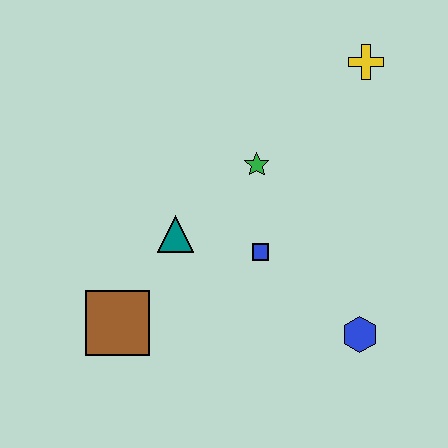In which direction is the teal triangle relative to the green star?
The teal triangle is to the left of the green star.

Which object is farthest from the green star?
The brown square is farthest from the green star.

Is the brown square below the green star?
Yes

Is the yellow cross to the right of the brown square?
Yes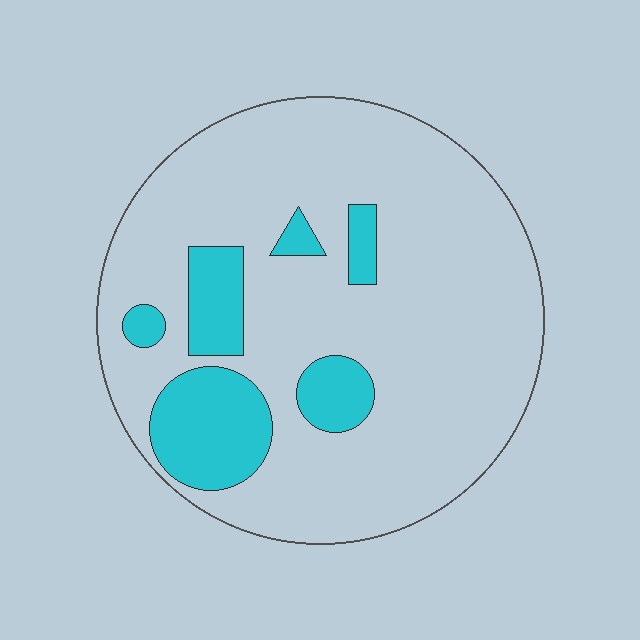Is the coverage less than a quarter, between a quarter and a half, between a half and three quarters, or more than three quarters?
Less than a quarter.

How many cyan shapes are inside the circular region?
6.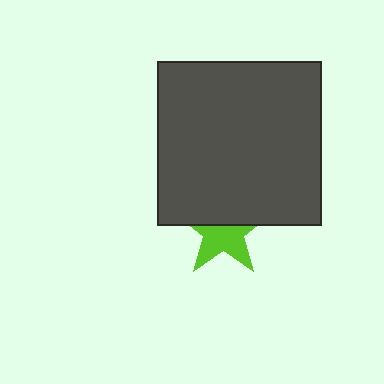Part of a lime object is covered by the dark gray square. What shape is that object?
It is a star.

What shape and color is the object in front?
The object in front is a dark gray square.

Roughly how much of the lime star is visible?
About half of it is visible (roughly 55%).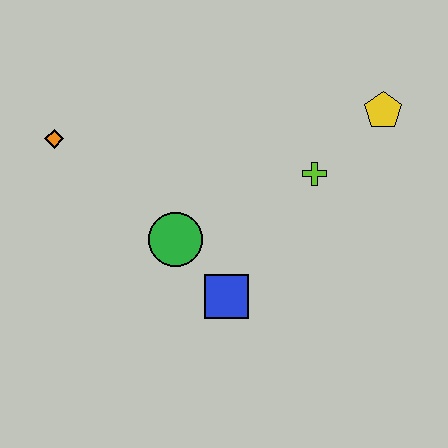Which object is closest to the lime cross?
The yellow pentagon is closest to the lime cross.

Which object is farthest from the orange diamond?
The yellow pentagon is farthest from the orange diamond.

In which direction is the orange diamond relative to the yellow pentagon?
The orange diamond is to the left of the yellow pentagon.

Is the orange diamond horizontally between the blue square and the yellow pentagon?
No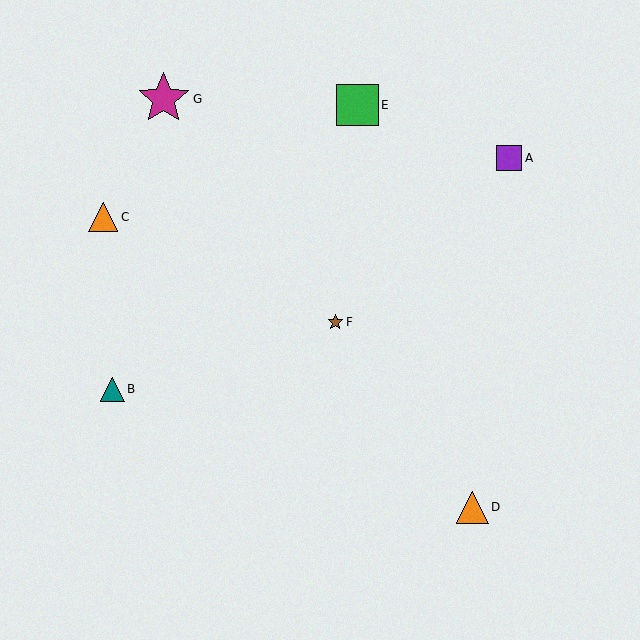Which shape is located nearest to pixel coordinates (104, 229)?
The orange triangle (labeled C) at (103, 217) is nearest to that location.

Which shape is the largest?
The magenta star (labeled G) is the largest.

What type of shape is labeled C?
Shape C is an orange triangle.